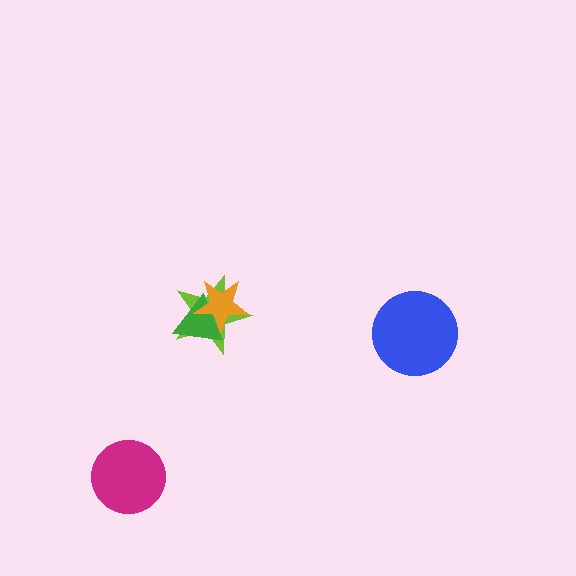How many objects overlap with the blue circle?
0 objects overlap with the blue circle.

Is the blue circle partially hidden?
No, no other shape covers it.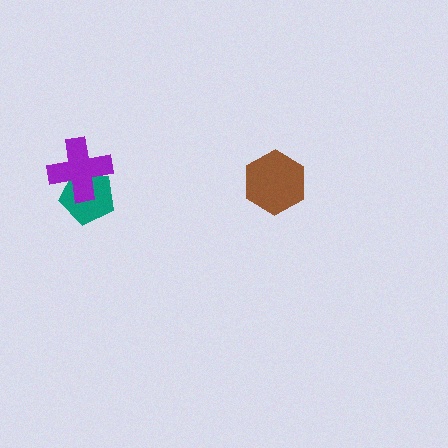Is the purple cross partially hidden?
No, no other shape covers it.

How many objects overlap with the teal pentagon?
1 object overlaps with the teal pentagon.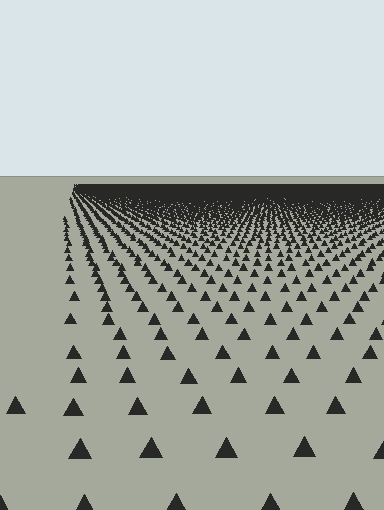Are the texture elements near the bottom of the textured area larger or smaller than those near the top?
Larger. Near the bottom, elements are closer to the viewer and appear at a bigger on-screen size.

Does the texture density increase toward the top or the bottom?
Density increases toward the top.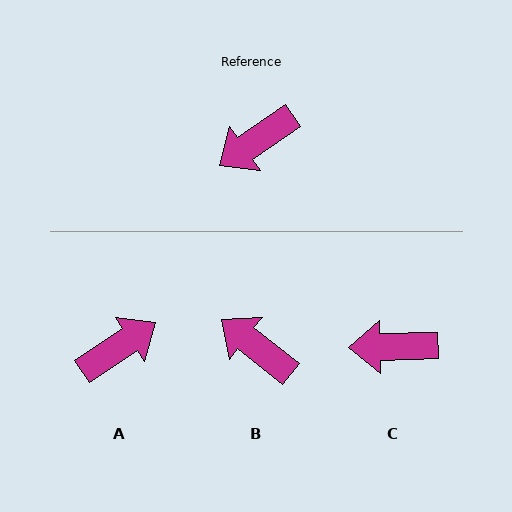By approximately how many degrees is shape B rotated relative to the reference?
Approximately 73 degrees clockwise.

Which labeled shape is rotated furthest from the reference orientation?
A, about 179 degrees away.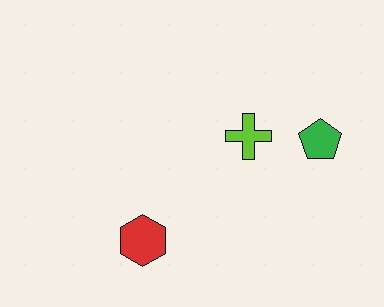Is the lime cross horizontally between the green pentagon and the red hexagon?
Yes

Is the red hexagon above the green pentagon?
No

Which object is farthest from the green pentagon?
The red hexagon is farthest from the green pentagon.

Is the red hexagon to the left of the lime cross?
Yes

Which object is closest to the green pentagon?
The lime cross is closest to the green pentagon.